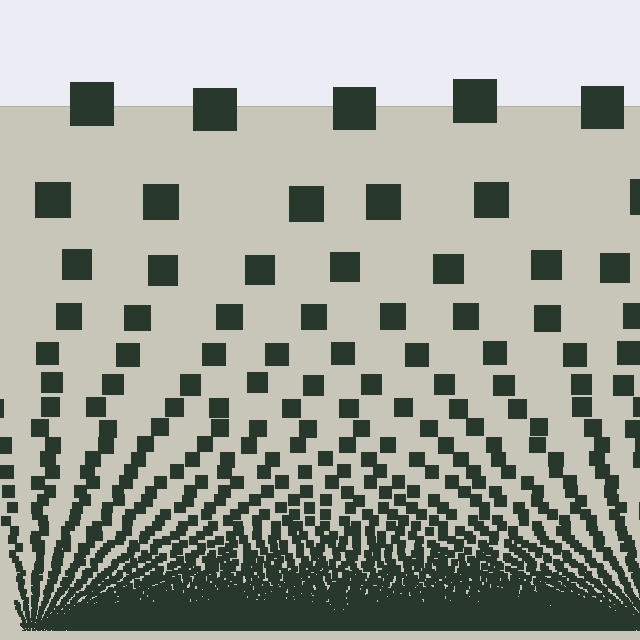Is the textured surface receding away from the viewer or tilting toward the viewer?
The surface appears to tilt toward the viewer. Texture elements get larger and sparser toward the top.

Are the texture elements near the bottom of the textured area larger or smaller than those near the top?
Smaller. The gradient is inverted — elements near the bottom are smaller and denser.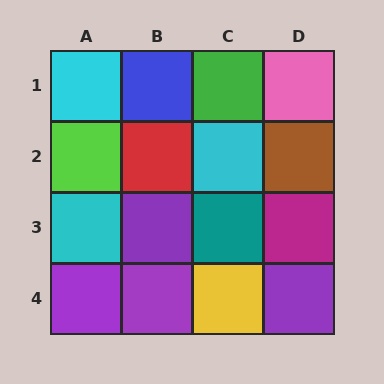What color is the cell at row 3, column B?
Purple.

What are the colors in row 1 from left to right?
Cyan, blue, green, pink.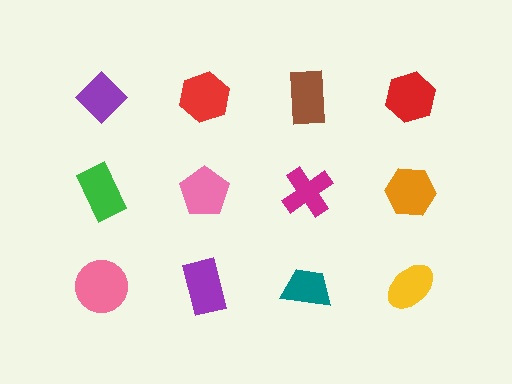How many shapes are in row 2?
4 shapes.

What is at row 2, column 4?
An orange hexagon.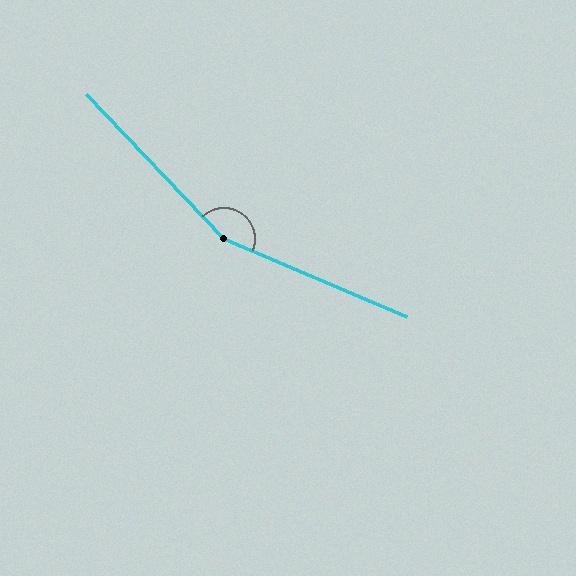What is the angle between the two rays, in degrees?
Approximately 157 degrees.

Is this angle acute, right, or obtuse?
It is obtuse.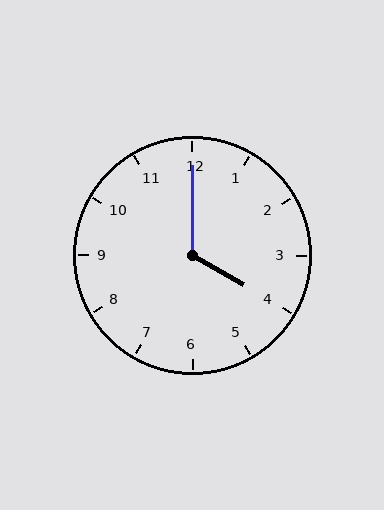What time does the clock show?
4:00.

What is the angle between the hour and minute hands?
Approximately 120 degrees.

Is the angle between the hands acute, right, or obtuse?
It is obtuse.